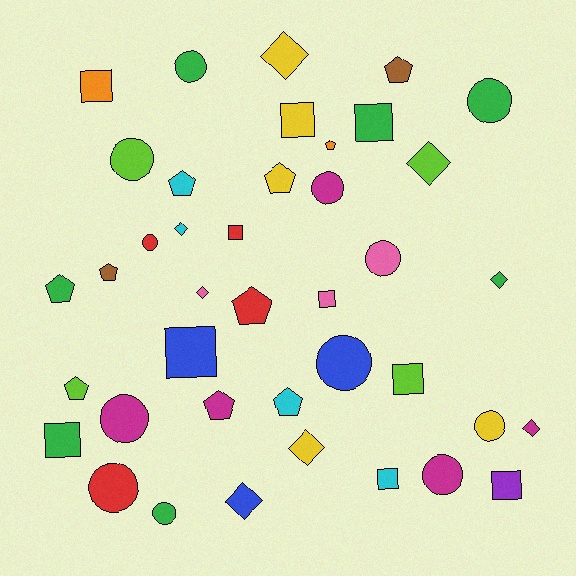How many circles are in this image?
There are 12 circles.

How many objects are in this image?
There are 40 objects.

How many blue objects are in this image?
There are 3 blue objects.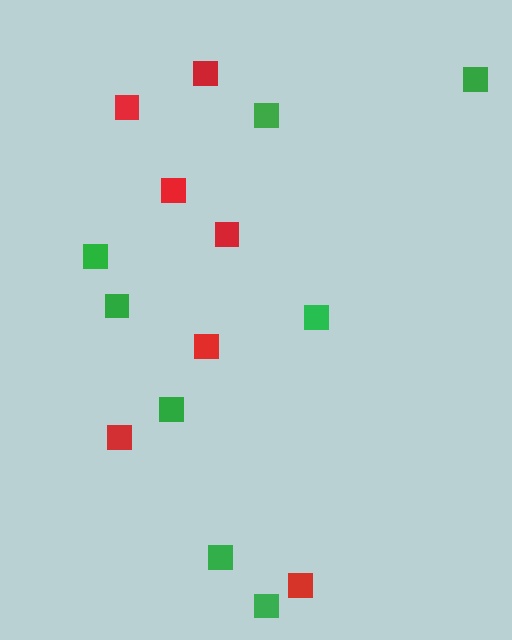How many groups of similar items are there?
There are 2 groups: one group of red squares (7) and one group of green squares (8).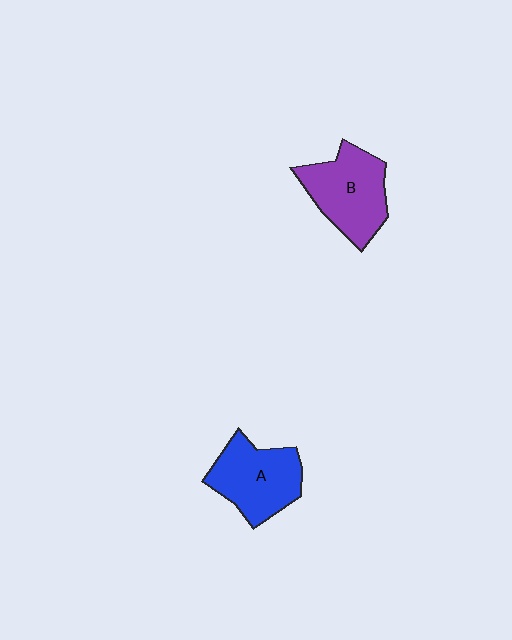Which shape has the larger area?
Shape B (purple).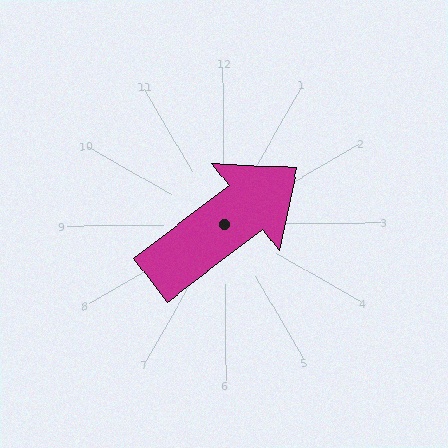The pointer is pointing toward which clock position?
Roughly 2 o'clock.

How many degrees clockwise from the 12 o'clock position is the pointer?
Approximately 53 degrees.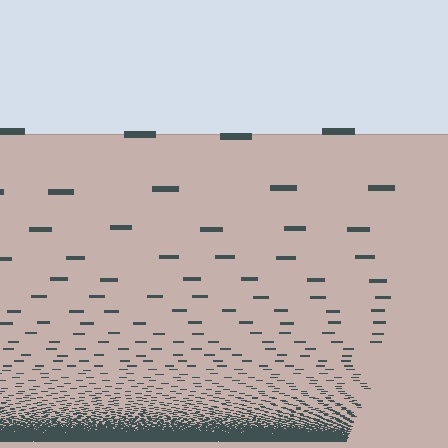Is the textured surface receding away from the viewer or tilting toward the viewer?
The surface appears to tilt toward the viewer. Texture elements get larger and sparser toward the top.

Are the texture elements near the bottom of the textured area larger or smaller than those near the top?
Smaller. The gradient is inverted — elements near the bottom are smaller and denser.